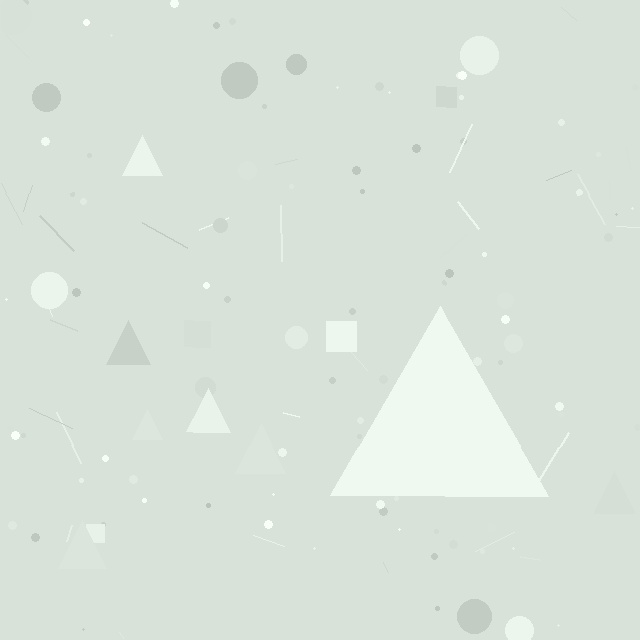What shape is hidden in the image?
A triangle is hidden in the image.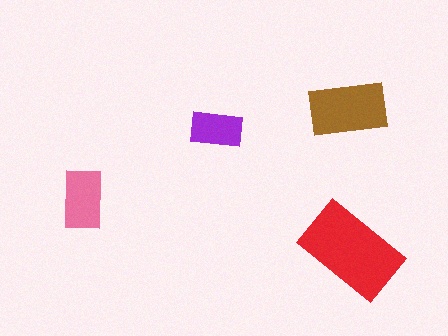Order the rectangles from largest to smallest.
the red one, the brown one, the pink one, the purple one.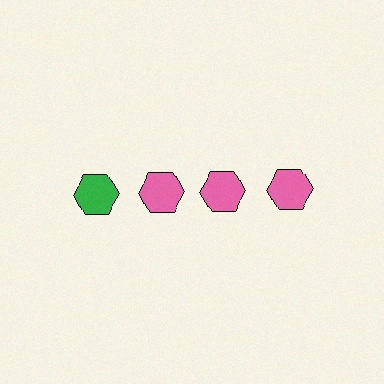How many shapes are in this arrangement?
There are 4 shapes arranged in a grid pattern.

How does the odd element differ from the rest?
It has a different color: green instead of pink.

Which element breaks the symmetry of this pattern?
The green hexagon in the top row, leftmost column breaks the symmetry. All other shapes are pink hexagons.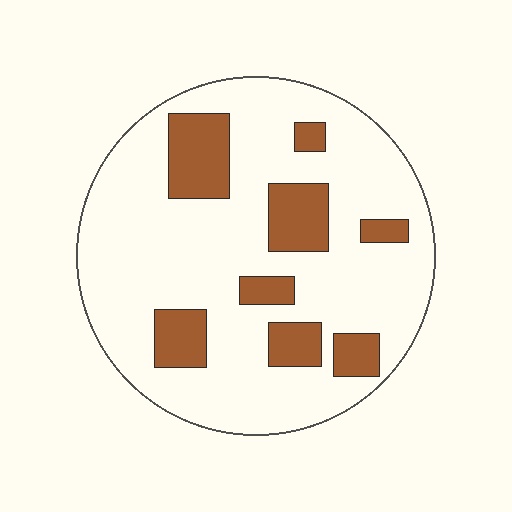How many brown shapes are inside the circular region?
8.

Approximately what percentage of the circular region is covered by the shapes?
Approximately 20%.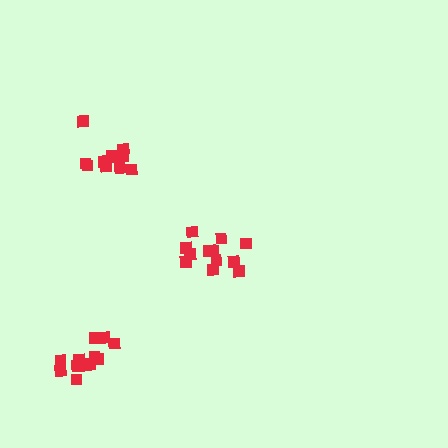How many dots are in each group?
Group 1: 13 dots, Group 2: 11 dots, Group 3: 13 dots (37 total).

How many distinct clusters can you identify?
There are 3 distinct clusters.